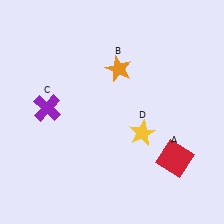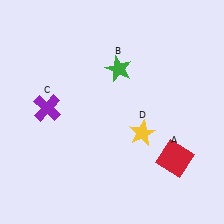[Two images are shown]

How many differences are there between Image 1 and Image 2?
There is 1 difference between the two images.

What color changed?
The star (B) changed from orange in Image 1 to green in Image 2.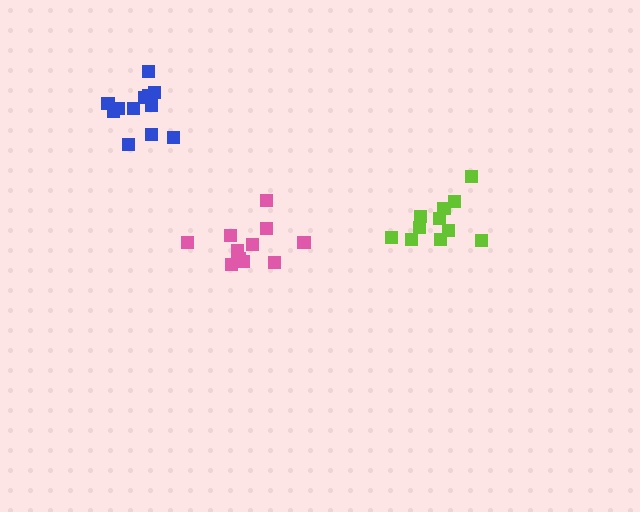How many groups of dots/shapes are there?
There are 3 groups.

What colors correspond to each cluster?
The clusters are colored: lime, pink, blue.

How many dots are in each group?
Group 1: 11 dots, Group 2: 11 dots, Group 3: 12 dots (34 total).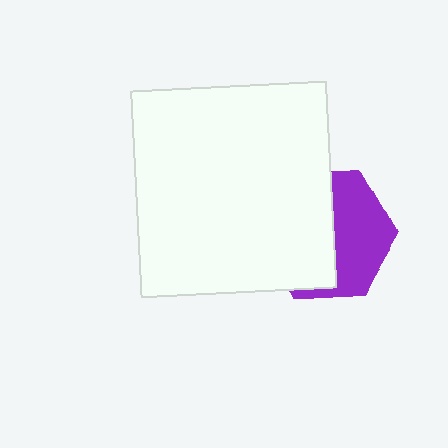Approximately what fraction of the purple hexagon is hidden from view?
Roughly 54% of the purple hexagon is hidden behind the white rectangle.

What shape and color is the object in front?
The object in front is a white rectangle.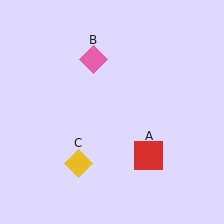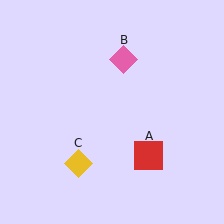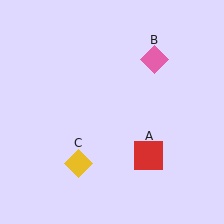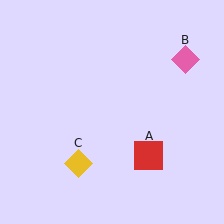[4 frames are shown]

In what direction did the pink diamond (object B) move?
The pink diamond (object B) moved right.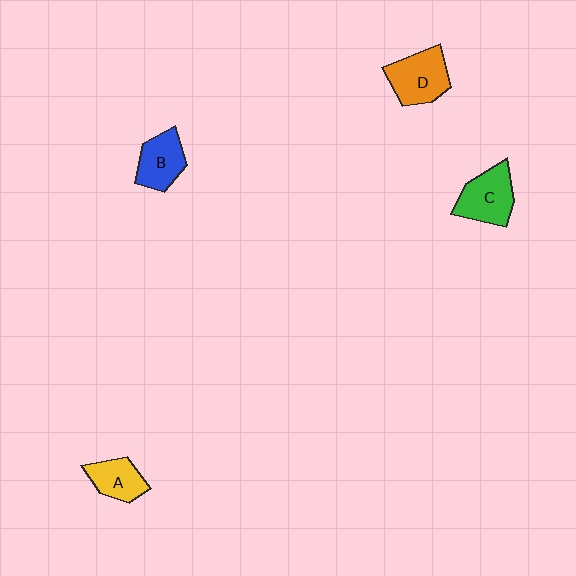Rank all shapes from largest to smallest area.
From largest to smallest: D (orange), C (green), B (blue), A (yellow).